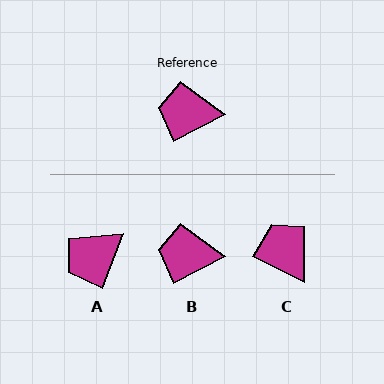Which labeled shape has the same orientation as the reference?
B.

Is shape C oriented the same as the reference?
No, it is off by about 54 degrees.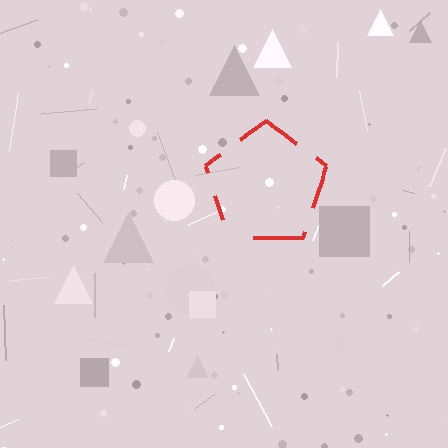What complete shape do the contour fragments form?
The contour fragments form a pentagon.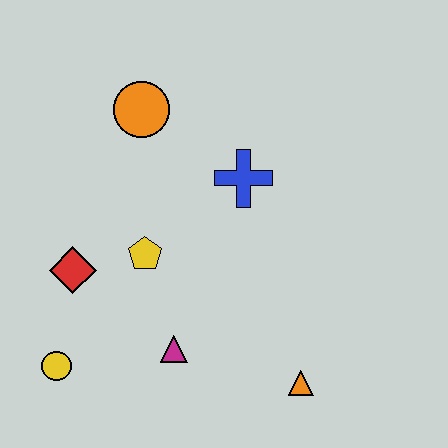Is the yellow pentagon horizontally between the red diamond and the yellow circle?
No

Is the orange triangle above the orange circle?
No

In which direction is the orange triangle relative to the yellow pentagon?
The orange triangle is to the right of the yellow pentagon.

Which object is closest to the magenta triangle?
The yellow pentagon is closest to the magenta triangle.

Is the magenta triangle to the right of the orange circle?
Yes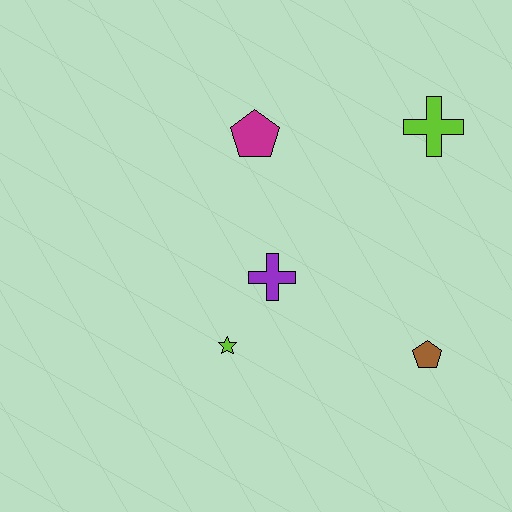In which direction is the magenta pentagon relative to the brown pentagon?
The magenta pentagon is above the brown pentagon.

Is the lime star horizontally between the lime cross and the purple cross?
No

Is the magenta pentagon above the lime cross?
No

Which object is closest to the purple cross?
The lime star is closest to the purple cross.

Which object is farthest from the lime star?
The lime cross is farthest from the lime star.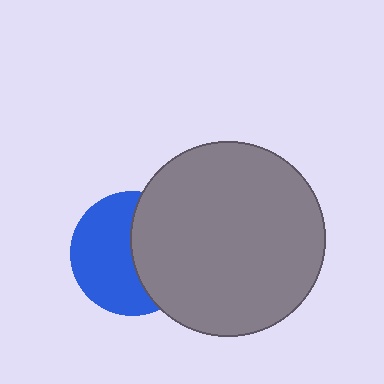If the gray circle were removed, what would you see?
You would see the complete blue circle.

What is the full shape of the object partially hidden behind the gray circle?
The partially hidden object is a blue circle.